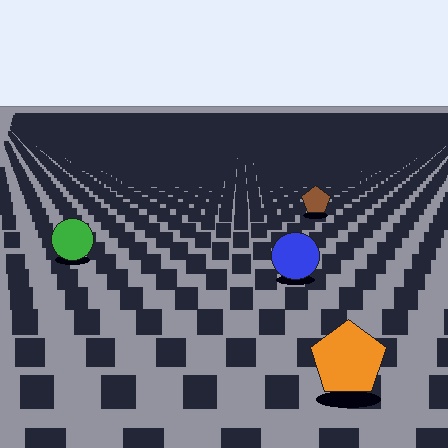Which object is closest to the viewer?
The orange pentagon is closest. The texture marks near it are larger and more spread out.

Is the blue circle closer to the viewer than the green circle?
Yes. The blue circle is closer — you can tell from the texture gradient: the ground texture is coarser near it.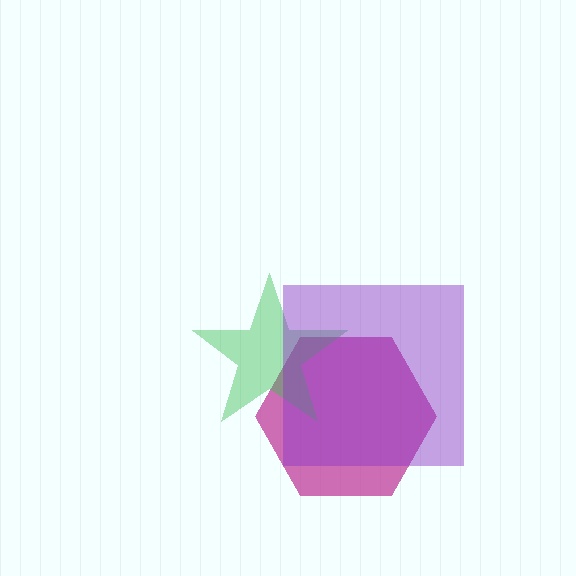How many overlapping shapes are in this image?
There are 3 overlapping shapes in the image.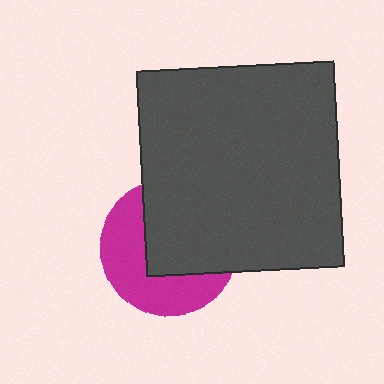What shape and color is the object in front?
The object in front is a dark gray rectangle.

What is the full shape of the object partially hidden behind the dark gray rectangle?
The partially hidden object is a magenta circle.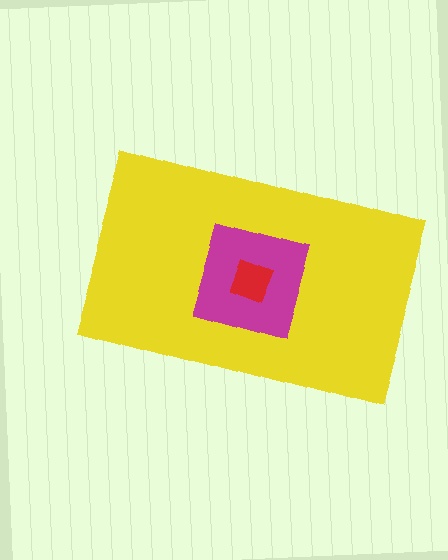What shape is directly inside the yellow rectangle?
The magenta diamond.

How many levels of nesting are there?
3.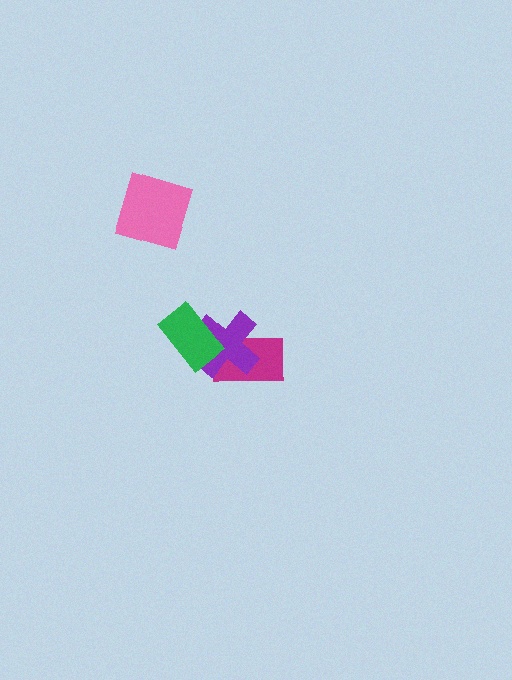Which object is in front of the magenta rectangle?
The purple cross is in front of the magenta rectangle.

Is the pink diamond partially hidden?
No, no other shape covers it.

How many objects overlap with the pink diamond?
0 objects overlap with the pink diamond.